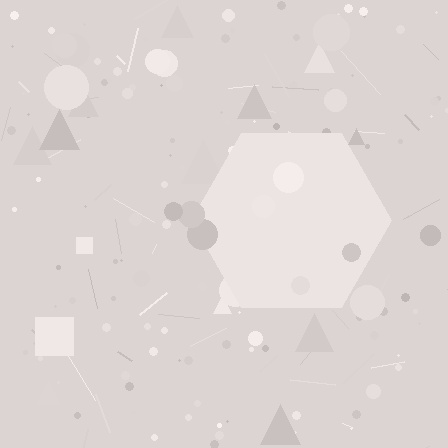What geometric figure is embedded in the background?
A hexagon is embedded in the background.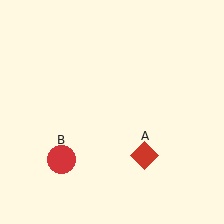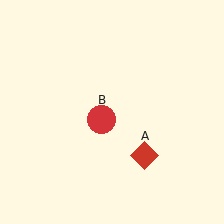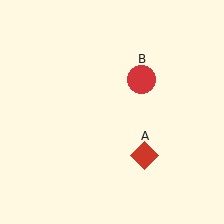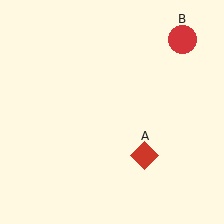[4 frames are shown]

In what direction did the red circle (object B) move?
The red circle (object B) moved up and to the right.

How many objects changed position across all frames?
1 object changed position: red circle (object B).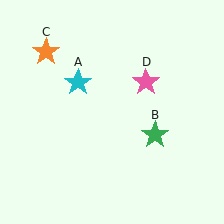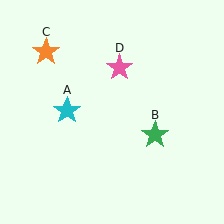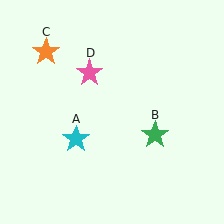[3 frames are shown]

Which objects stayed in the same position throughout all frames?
Green star (object B) and orange star (object C) remained stationary.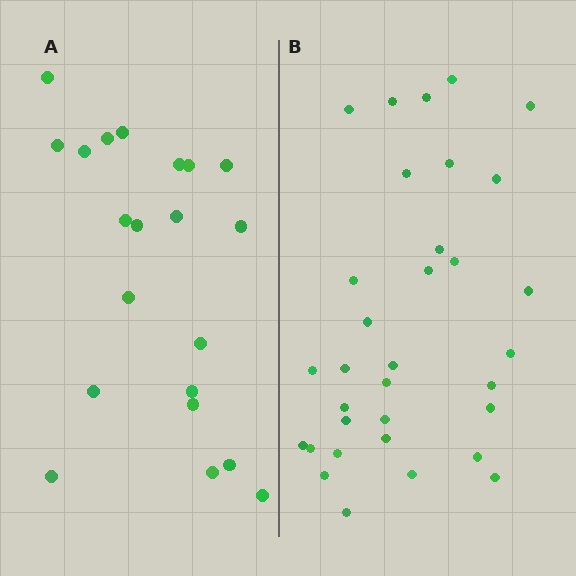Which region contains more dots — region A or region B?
Region B (the right region) has more dots.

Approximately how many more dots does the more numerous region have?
Region B has roughly 12 or so more dots than region A.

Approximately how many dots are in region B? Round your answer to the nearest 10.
About 30 dots. (The exact count is 33, which rounds to 30.)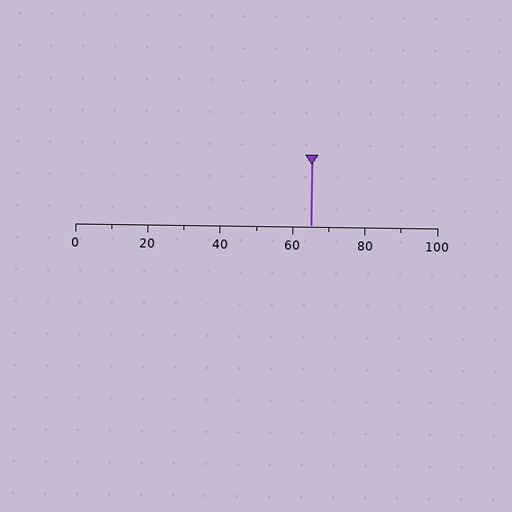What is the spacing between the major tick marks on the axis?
The major ticks are spaced 20 apart.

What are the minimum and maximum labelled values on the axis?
The axis runs from 0 to 100.